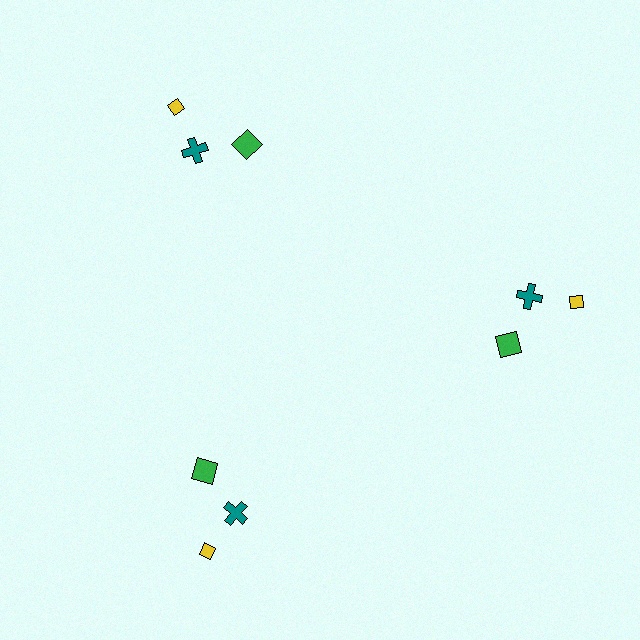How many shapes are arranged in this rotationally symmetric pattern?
There are 9 shapes, arranged in 3 groups of 3.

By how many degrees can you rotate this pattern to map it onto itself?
The pattern maps onto itself every 120 degrees of rotation.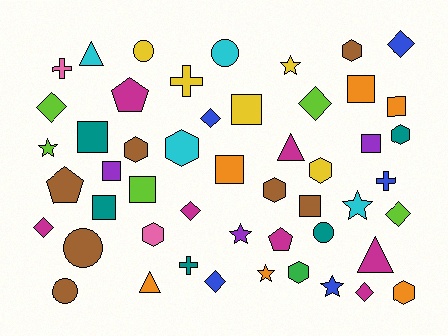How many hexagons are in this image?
There are 9 hexagons.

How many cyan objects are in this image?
There are 4 cyan objects.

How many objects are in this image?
There are 50 objects.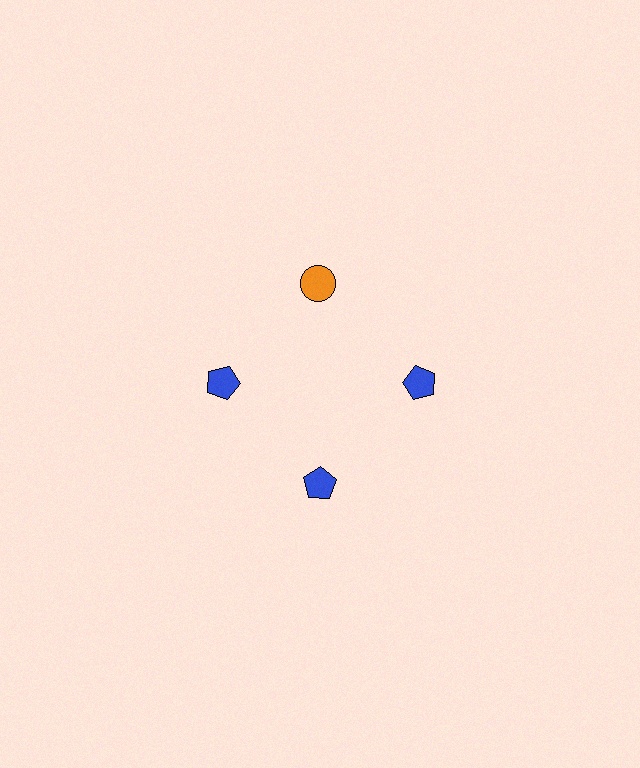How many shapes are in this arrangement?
There are 4 shapes arranged in a ring pattern.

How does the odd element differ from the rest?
It differs in both color (orange instead of blue) and shape (circle instead of pentagon).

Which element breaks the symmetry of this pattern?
The orange circle at roughly the 12 o'clock position breaks the symmetry. All other shapes are blue pentagons.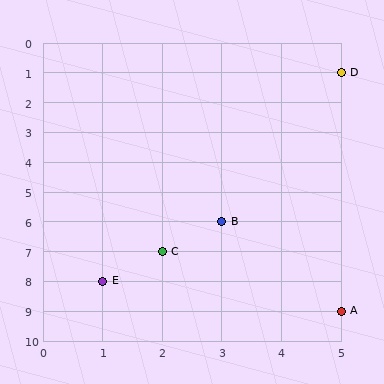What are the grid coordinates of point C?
Point C is at grid coordinates (2, 7).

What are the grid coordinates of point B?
Point B is at grid coordinates (3, 6).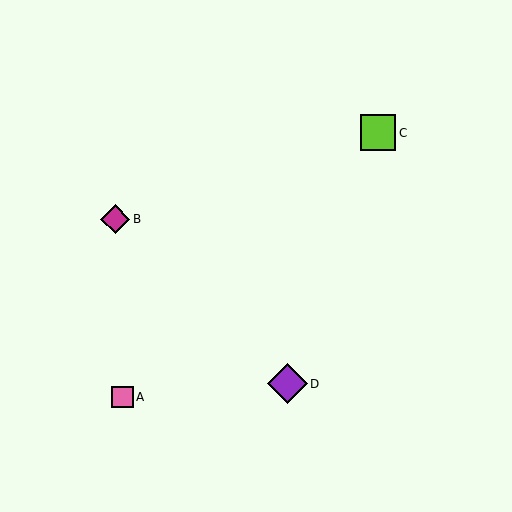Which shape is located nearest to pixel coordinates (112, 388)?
The pink square (labeled A) at (122, 397) is nearest to that location.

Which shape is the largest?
The purple diamond (labeled D) is the largest.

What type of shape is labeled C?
Shape C is a lime square.